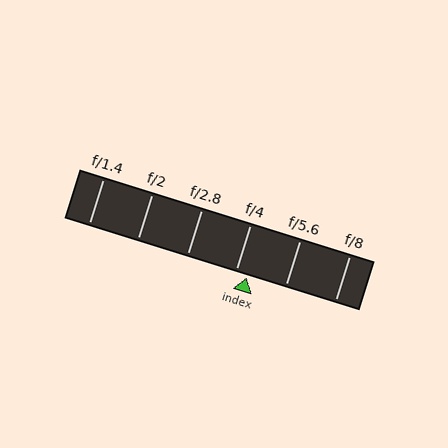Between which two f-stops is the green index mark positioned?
The index mark is between f/4 and f/5.6.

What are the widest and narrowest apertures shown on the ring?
The widest aperture shown is f/1.4 and the narrowest is f/8.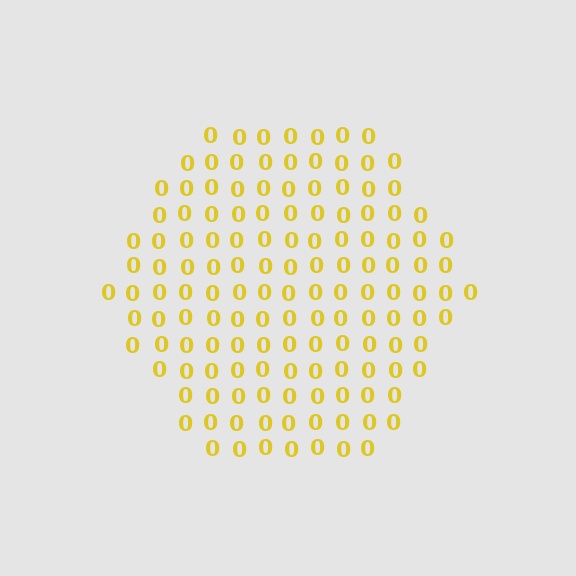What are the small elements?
The small elements are digit 0's.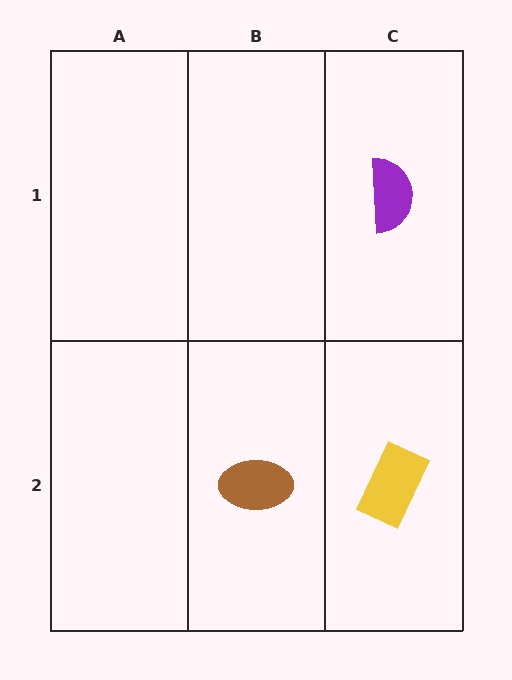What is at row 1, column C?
A purple semicircle.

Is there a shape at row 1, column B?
No, that cell is empty.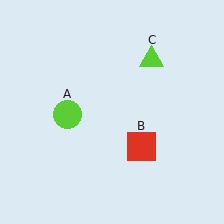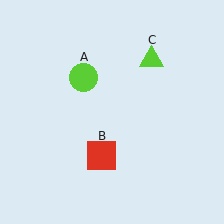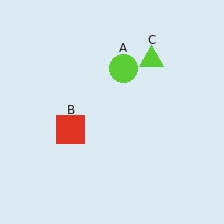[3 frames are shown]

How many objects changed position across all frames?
2 objects changed position: lime circle (object A), red square (object B).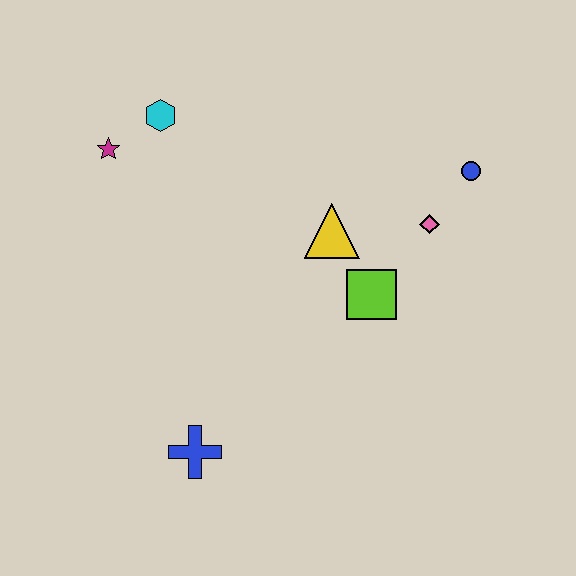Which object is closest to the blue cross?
The lime square is closest to the blue cross.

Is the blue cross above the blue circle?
No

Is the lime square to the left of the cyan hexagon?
No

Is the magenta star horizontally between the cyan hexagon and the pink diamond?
No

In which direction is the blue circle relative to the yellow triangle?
The blue circle is to the right of the yellow triangle.